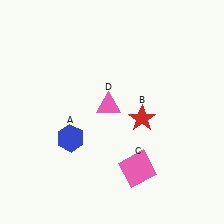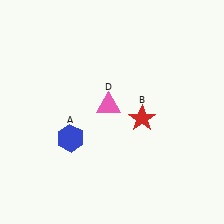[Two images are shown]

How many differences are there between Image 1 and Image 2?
There is 1 difference between the two images.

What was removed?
The pink square (C) was removed in Image 2.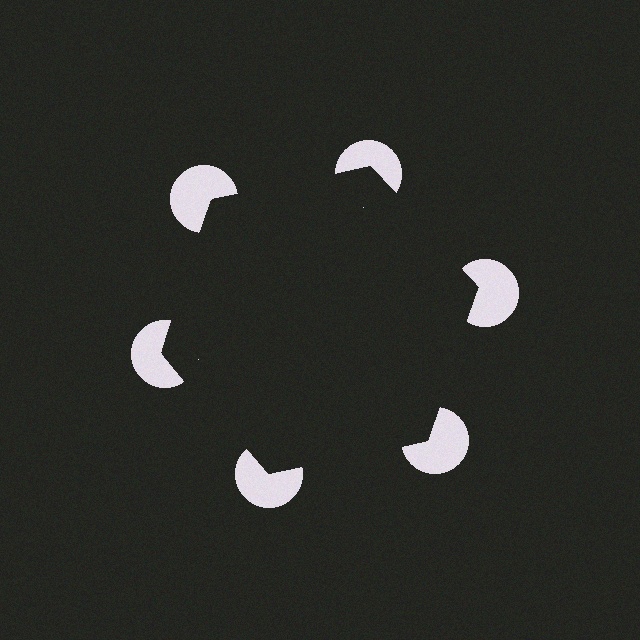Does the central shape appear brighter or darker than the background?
It typically appears slightly darker than the background, even though no actual brightness change is drawn.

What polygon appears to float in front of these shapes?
An illusory hexagon — its edges are inferred from the aligned wedge cuts in the pac-man discs, not physically drawn.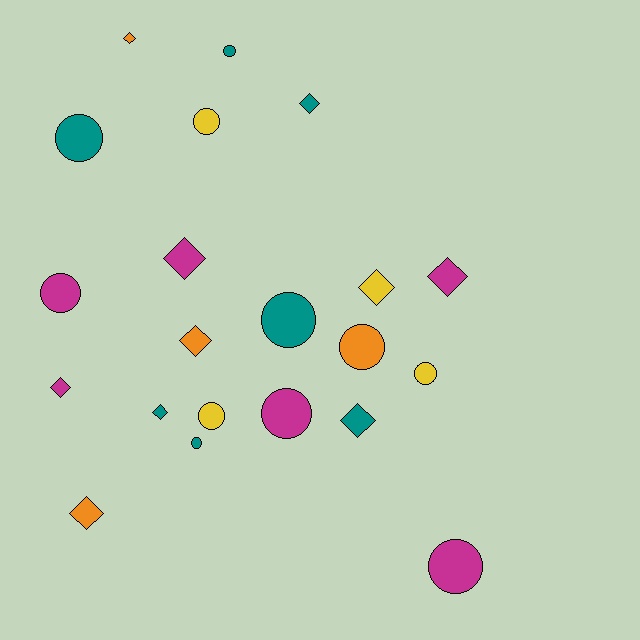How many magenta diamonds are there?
There are 3 magenta diamonds.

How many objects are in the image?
There are 21 objects.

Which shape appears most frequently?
Circle, with 11 objects.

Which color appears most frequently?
Teal, with 7 objects.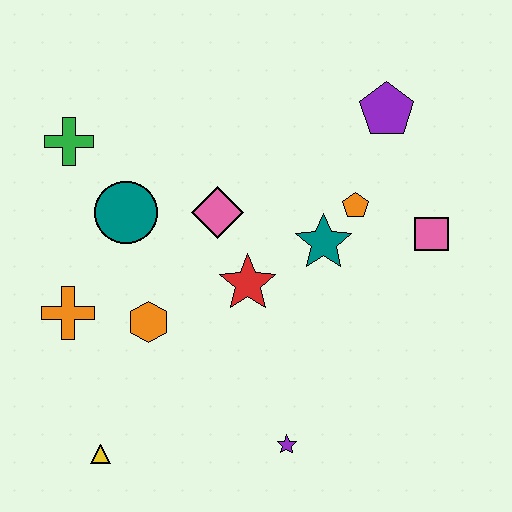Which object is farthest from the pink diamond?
The yellow triangle is farthest from the pink diamond.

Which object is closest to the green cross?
The teal circle is closest to the green cross.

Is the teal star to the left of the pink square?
Yes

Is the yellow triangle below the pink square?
Yes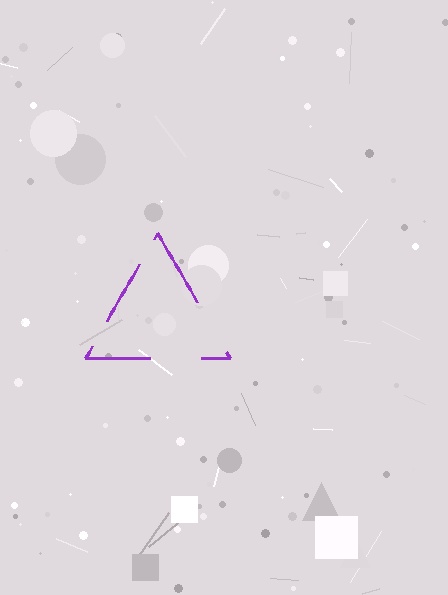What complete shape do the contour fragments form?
The contour fragments form a triangle.